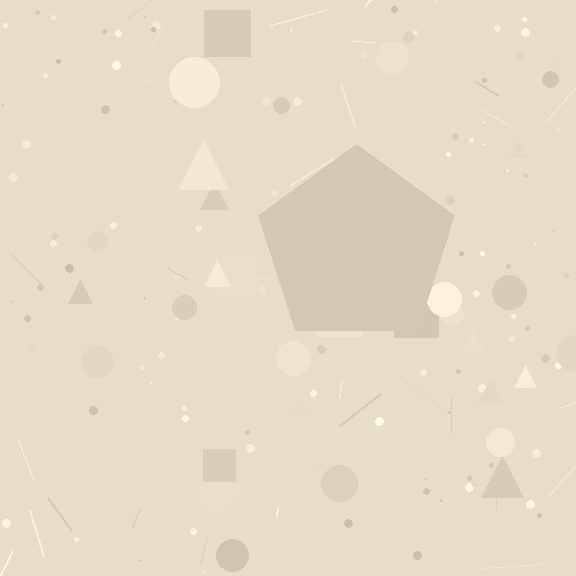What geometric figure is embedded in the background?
A pentagon is embedded in the background.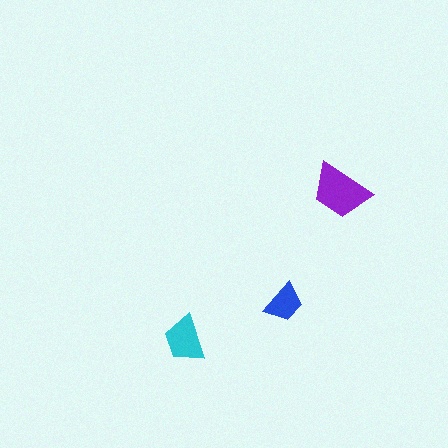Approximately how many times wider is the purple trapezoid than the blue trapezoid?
About 1.5 times wider.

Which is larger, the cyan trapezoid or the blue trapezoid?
The cyan one.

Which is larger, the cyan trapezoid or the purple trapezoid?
The purple one.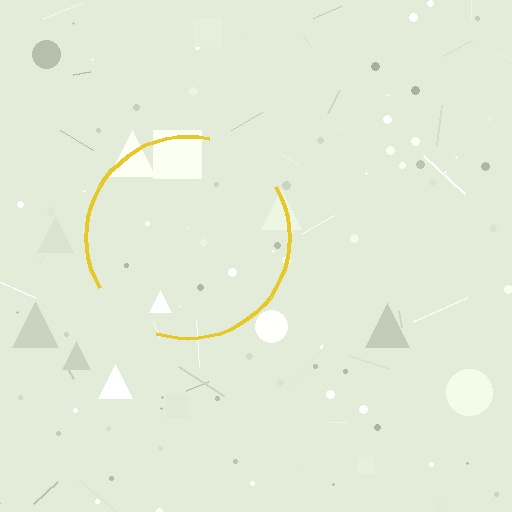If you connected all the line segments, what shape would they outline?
They would outline a circle.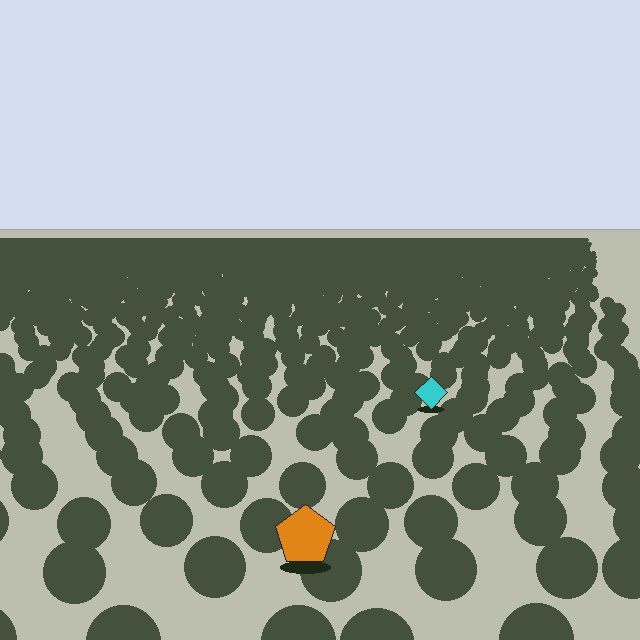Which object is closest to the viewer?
The orange pentagon is closest. The texture marks near it are larger and more spread out.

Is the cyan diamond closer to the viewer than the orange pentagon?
No. The orange pentagon is closer — you can tell from the texture gradient: the ground texture is coarser near it.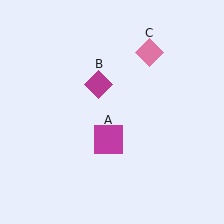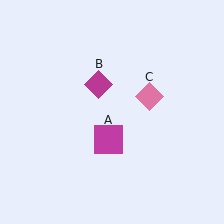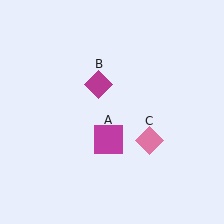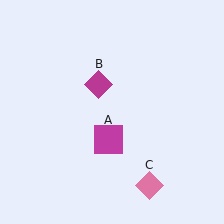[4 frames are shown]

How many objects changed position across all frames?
1 object changed position: pink diamond (object C).